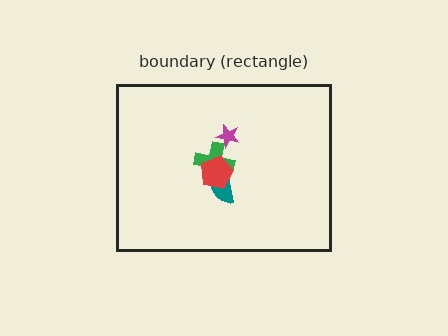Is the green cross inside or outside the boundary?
Inside.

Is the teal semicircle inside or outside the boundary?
Inside.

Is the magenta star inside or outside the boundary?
Inside.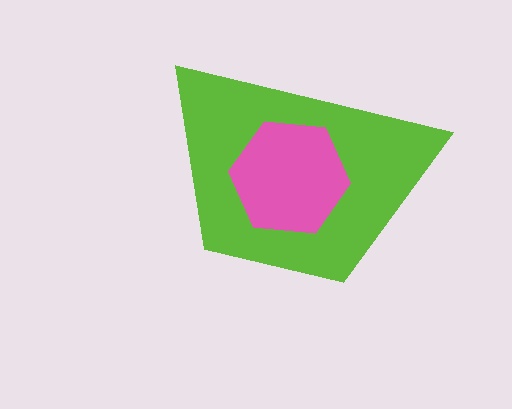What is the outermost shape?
The lime trapezoid.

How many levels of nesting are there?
2.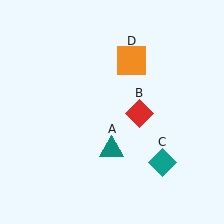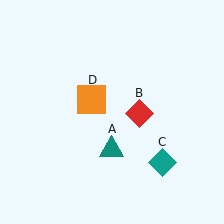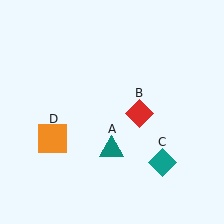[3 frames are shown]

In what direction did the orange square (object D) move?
The orange square (object D) moved down and to the left.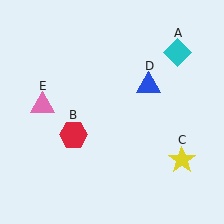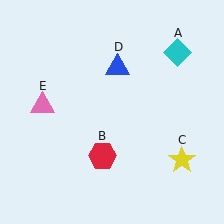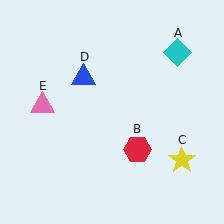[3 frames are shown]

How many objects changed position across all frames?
2 objects changed position: red hexagon (object B), blue triangle (object D).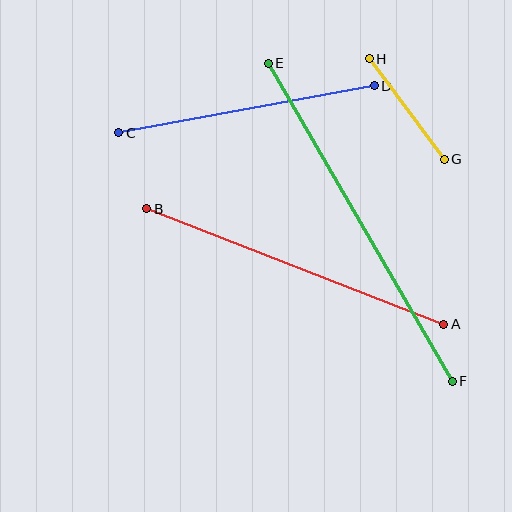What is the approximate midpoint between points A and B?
The midpoint is at approximately (295, 266) pixels.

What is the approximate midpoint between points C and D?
The midpoint is at approximately (246, 109) pixels.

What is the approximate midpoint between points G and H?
The midpoint is at approximately (407, 109) pixels.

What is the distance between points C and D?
The distance is approximately 260 pixels.